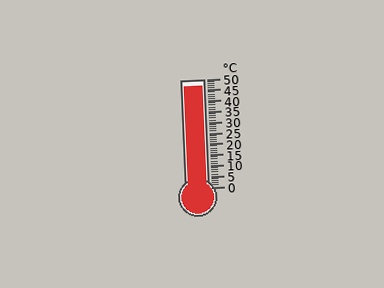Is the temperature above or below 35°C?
The temperature is above 35°C.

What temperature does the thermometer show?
The thermometer shows approximately 47°C.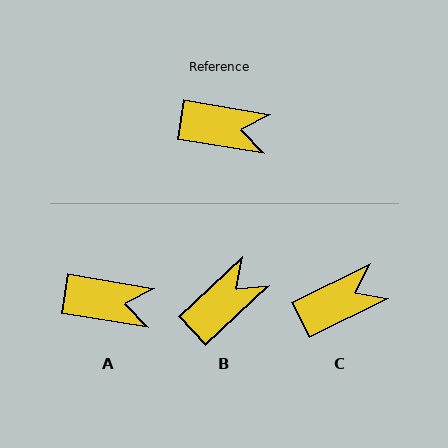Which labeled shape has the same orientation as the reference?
A.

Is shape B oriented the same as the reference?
No, it is off by about 52 degrees.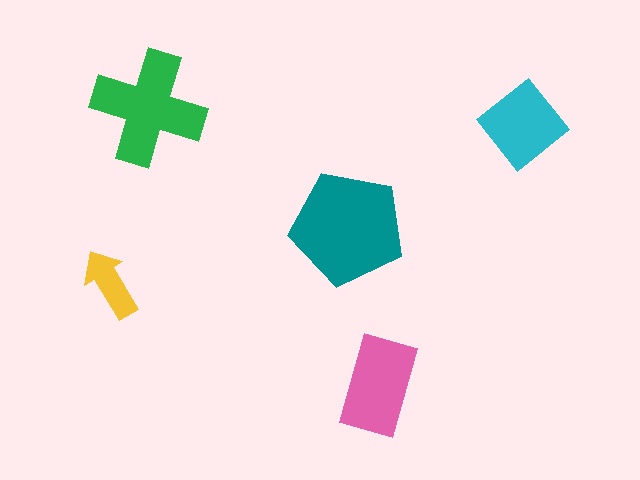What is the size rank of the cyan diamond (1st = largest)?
4th.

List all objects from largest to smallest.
The teal pentagon, the green cross, the pink rectangle, the cyan diamond, the yellow arrow.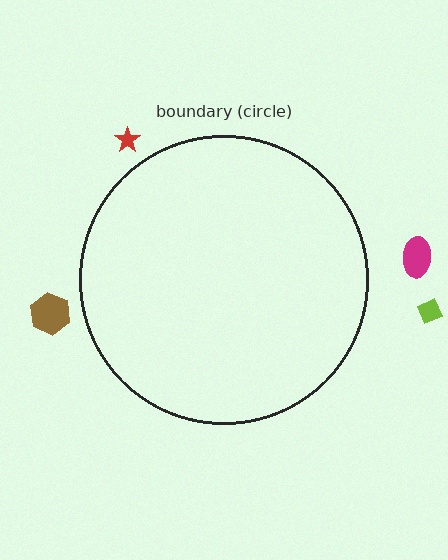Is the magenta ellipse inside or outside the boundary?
Outside.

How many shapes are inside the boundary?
0 inside, 4 outside.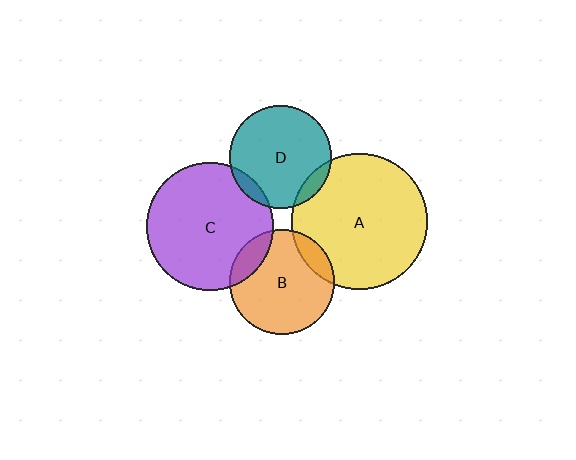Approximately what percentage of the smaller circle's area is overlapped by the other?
Approximately 10%.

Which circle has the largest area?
Circle A (yellow).